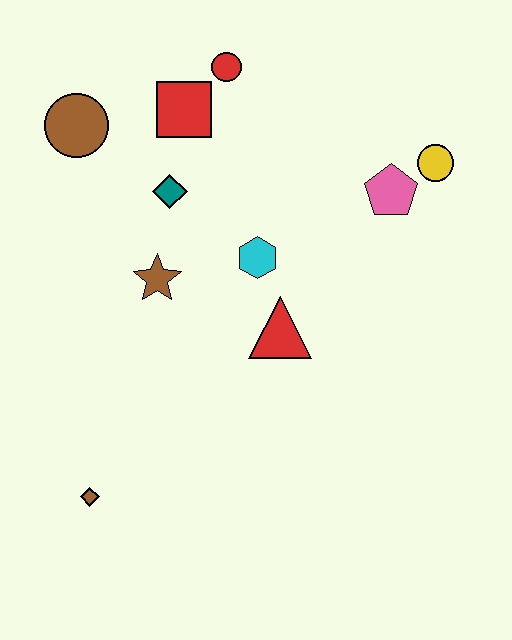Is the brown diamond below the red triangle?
Yes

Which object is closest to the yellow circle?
The pink pentagon is closest to the yellow circle.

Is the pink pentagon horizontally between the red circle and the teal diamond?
No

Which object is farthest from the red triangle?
The brown circle is farthest from the red triangle.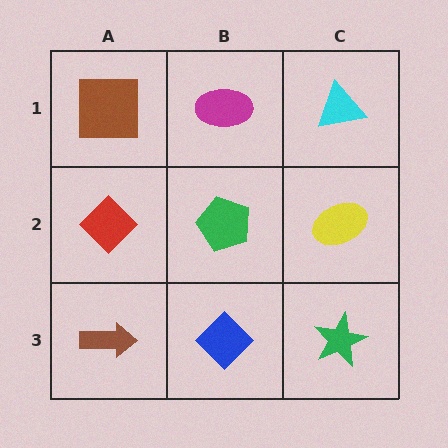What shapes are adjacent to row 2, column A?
A brown square (row 1, column A), a brown arrow (row 3, column A), a green pentagon (row 2, column B).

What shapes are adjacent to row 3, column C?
A yellow ellipse (row 2, column C), a blue diamond (row 3, column B).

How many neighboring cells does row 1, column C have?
2.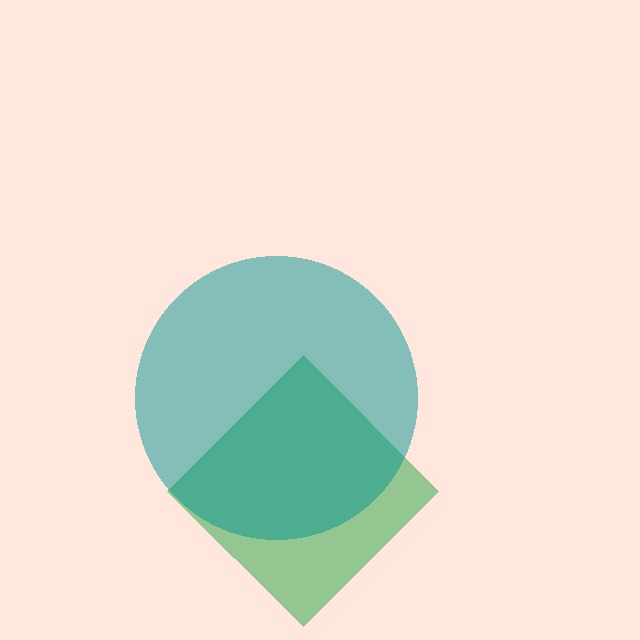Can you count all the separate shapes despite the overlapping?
Yes, there are 2 separate shapes.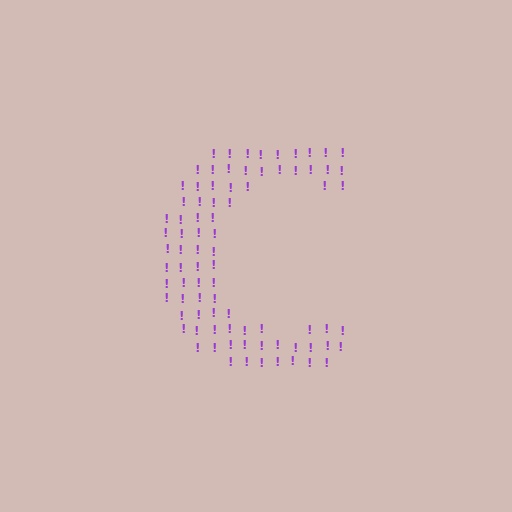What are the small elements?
The small elements are exclamation marks.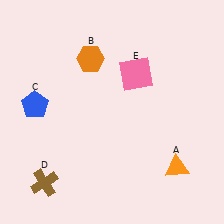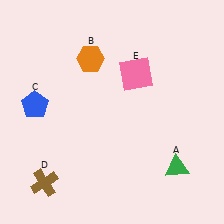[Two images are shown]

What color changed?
The triangle (A) changed from orange in Image 1 to green in Image 2.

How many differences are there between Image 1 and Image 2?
There is 1 difference between the two images.